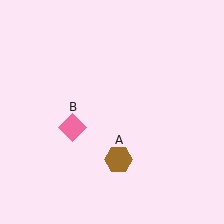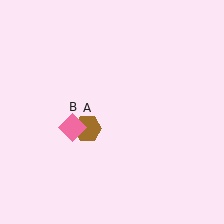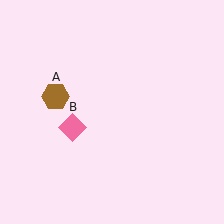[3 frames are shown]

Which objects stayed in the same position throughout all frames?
Pink diamond (object B) remained stationary.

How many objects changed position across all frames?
1 object changed position: brown hexagon (object A).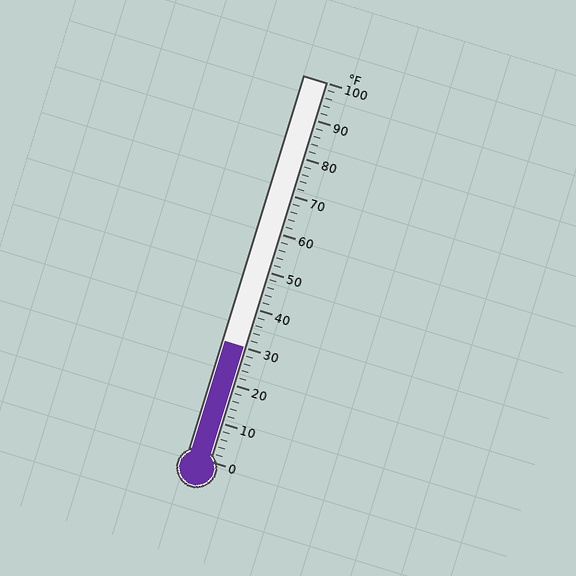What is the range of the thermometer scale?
The thermometer scale ranges from 0°F to 100°F.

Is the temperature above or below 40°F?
The temperature is below 40°F.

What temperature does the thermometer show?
The thermometer shows approximately 30°F.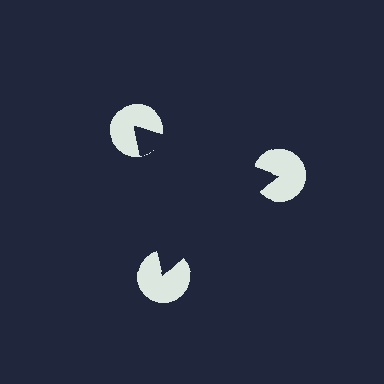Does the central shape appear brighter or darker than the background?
It typically appears slightly darker than the background, even though no actual brightness change is drawn.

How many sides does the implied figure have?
3 sides.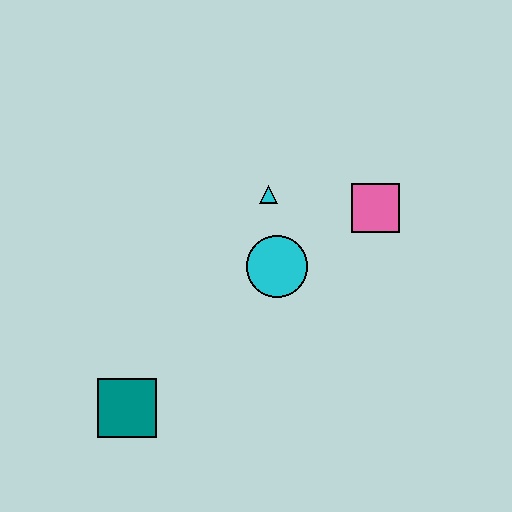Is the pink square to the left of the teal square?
No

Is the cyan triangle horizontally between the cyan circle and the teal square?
Yes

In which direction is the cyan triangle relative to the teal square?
The cyan triangle is above the teal square.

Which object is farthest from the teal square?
The pink square is farthest from the teal square.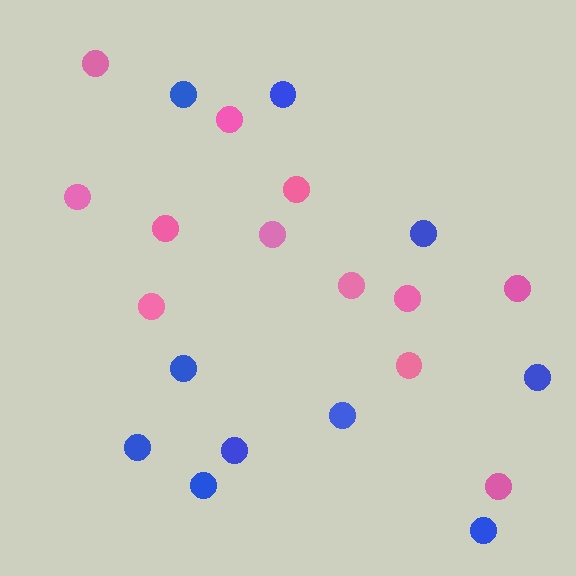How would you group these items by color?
There are 2 groups: one group of pink circles (12) and one group of blue circles (10).